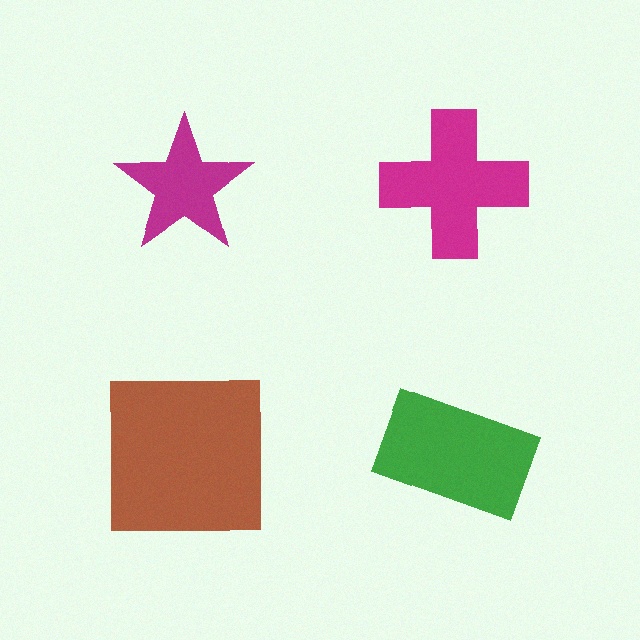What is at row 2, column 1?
A brown square.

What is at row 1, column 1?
A magenta star.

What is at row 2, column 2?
A green rectangle.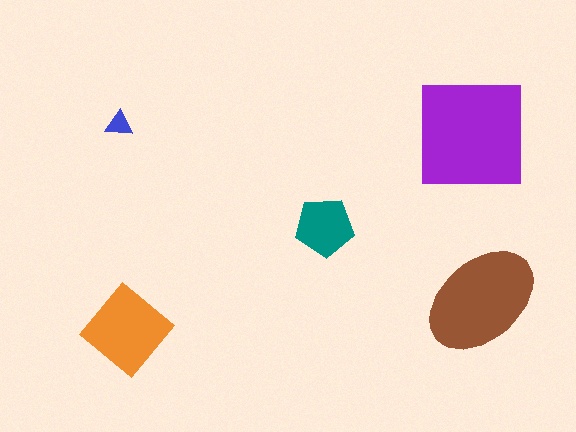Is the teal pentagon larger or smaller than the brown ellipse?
Smaller.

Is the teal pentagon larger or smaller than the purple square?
Smaller.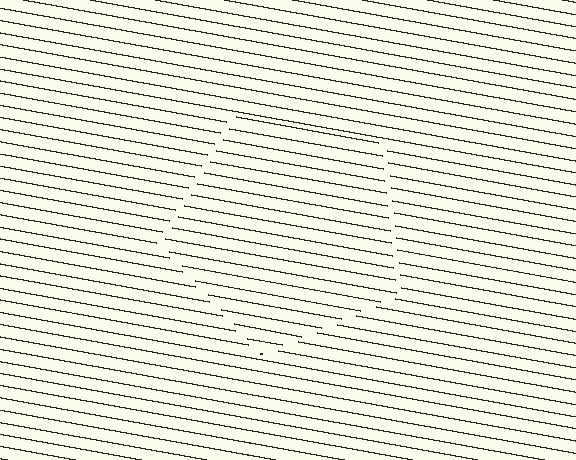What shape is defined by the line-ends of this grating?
An illusory pentagon. The interior of the shape contains the same grating, shifted by half a period — the contour is defined by the phase discontinuity where line-ends from the inner and outer gratings abut.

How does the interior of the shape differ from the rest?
The interior of the shape contains the same grating, shifted by half a period — the contour is defined by the phase discontinuity where line-ends from the inner and outer gratings abut.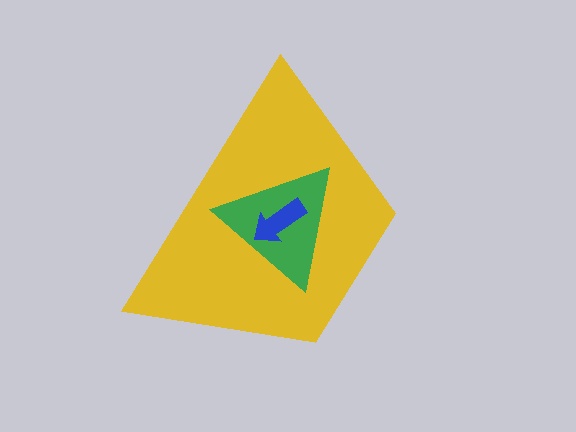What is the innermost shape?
The blue arrow.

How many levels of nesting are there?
3.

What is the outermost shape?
The yellow trapezoid.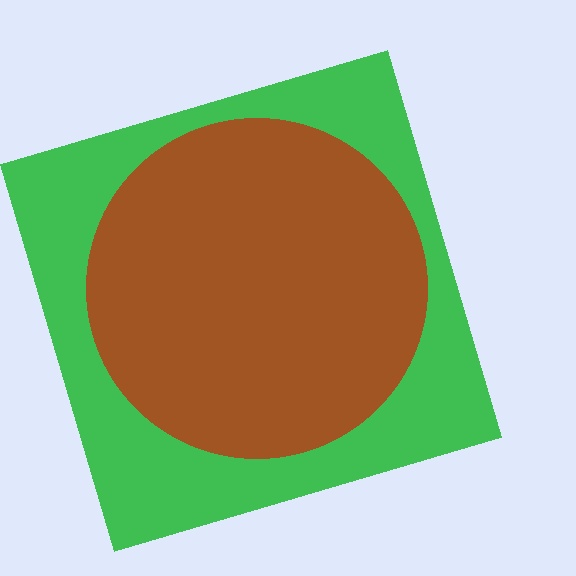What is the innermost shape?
The brown circle.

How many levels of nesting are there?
2.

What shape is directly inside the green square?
The brown circle.